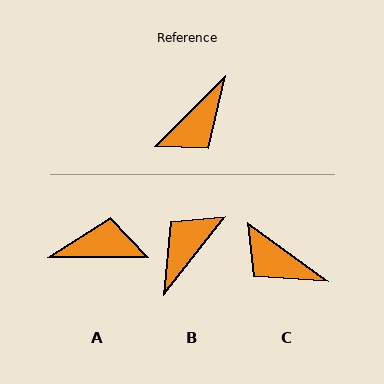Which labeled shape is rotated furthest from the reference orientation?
B, about 173 degrees away.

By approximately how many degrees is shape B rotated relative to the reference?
Approximately 173 degrees clockwise.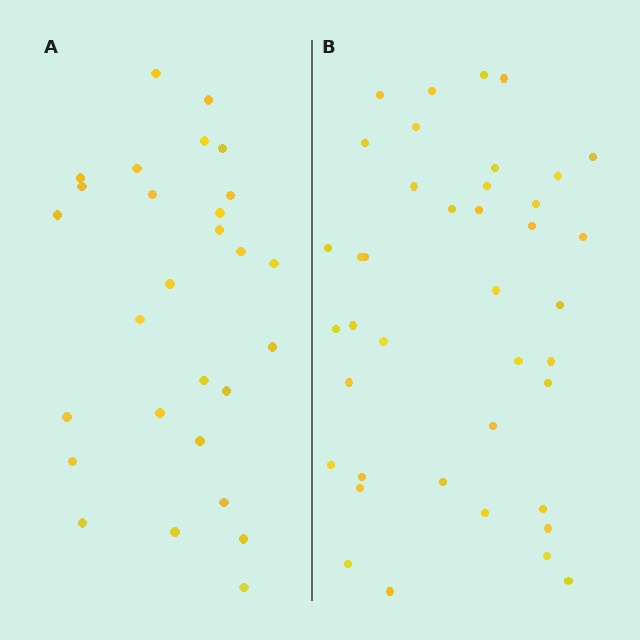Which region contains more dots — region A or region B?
Region B (the right region) has more dots.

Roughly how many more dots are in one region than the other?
Region B has roughly 12 or so more dots than region A.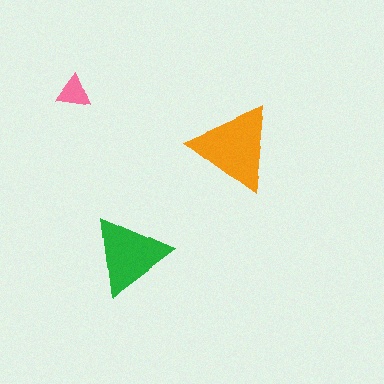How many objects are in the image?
There are 3 objects in the image.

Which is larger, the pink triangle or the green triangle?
The green one.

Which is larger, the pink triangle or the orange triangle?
The orange one.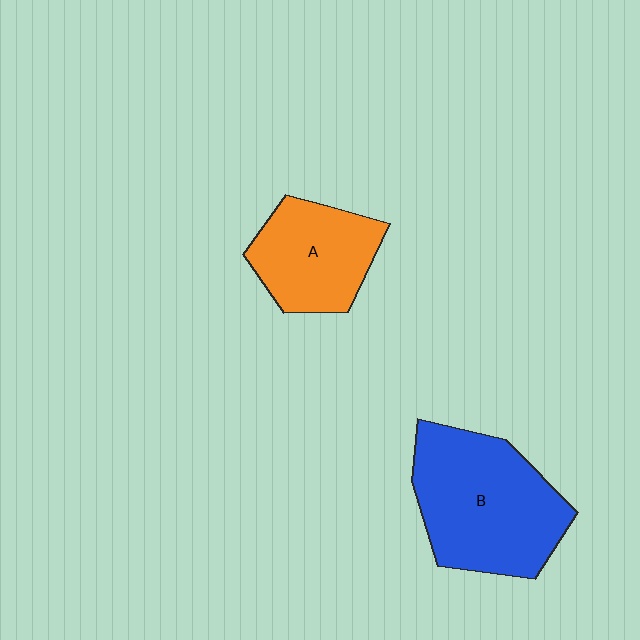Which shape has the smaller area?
Shape A (orange).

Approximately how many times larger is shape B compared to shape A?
Approximately 1.5 times.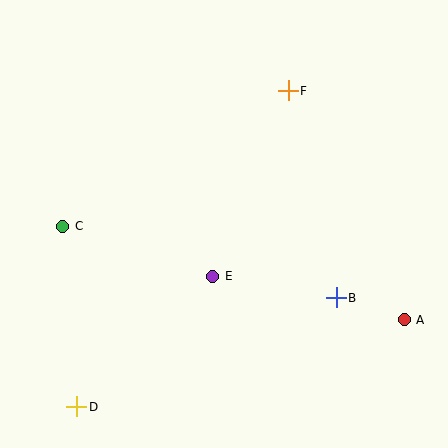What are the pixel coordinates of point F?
Point F is at (288, 91).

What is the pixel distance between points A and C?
The distance between A and C is 354 pixels.